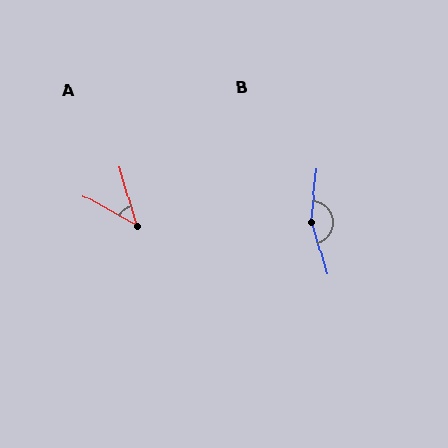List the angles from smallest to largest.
A (45°), B (157°).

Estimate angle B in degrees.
Approximately 157 degrees.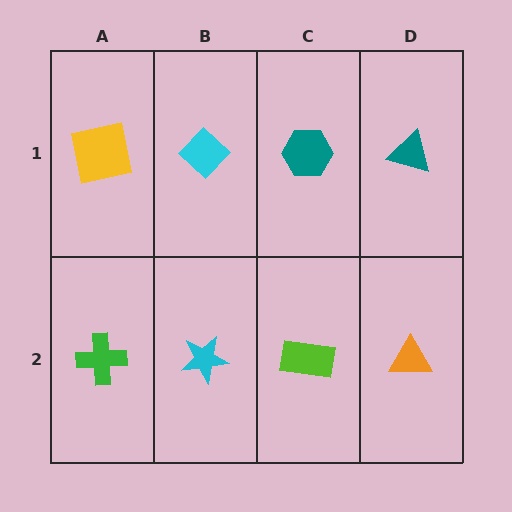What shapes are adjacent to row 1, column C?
A lime rectangle (row 2, column C), a cyan diamond (row 1, column B), a teal triangle (row 1, column D).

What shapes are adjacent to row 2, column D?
A teal triangle (row 1, column D), a lime rectangle (row 2, column C).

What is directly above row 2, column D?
A teal triangle.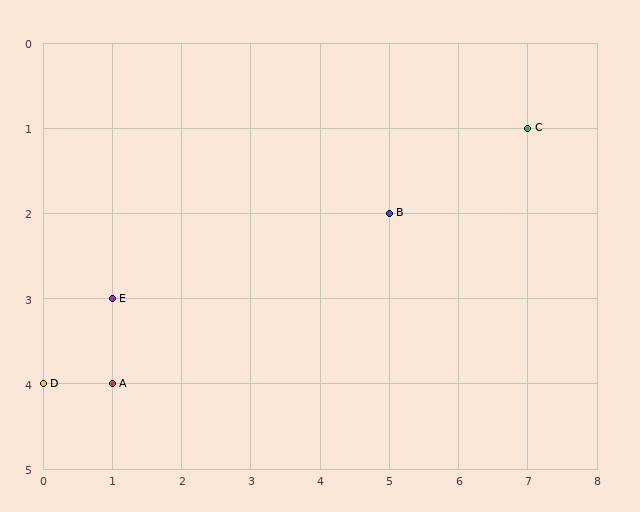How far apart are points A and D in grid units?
Points A and D are 1 column apart.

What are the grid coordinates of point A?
Point A is at grid coordinates (1, 4).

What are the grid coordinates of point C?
Point C is at grid coordinates (7, 1).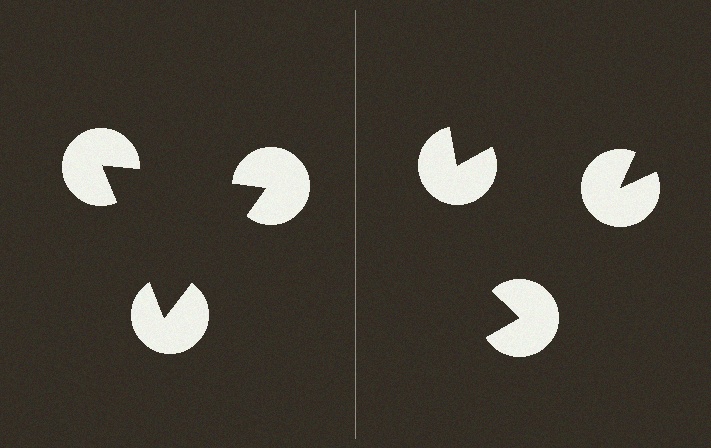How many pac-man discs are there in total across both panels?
6 — 3 on each side.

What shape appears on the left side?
An illusory triangle.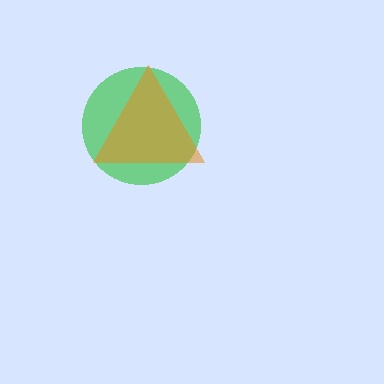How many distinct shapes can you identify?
There are 2 distinct shapes: a green circle, an orange triangle.